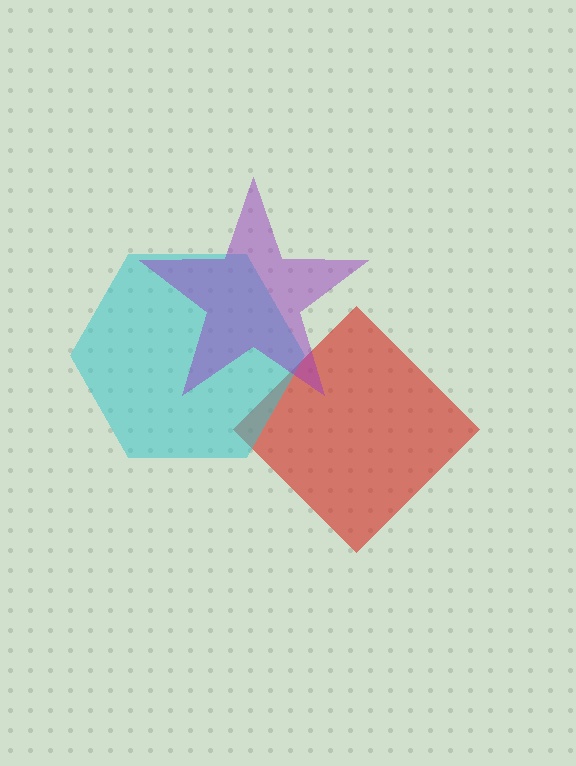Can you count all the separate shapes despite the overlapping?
Yes, there are 3 separate shapes.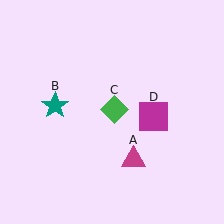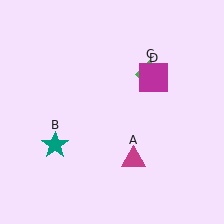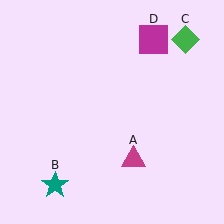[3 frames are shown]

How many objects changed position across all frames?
3 objects changed position: teal star (object B), green diamond (object C), magenta square (object D).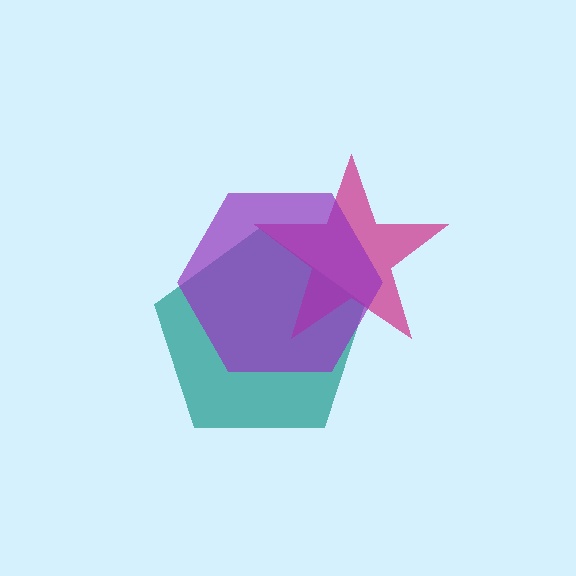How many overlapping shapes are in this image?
There are 3 overlapping shapes in the image.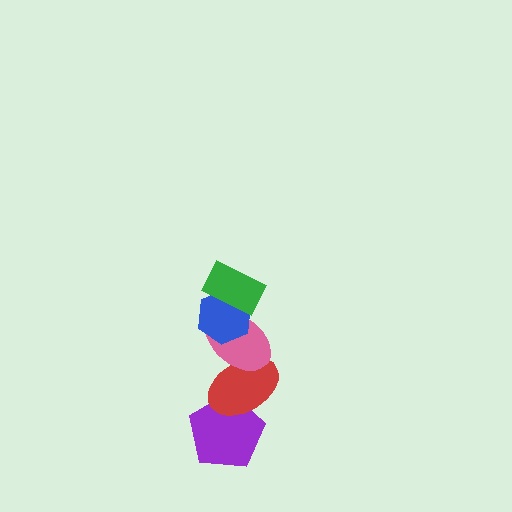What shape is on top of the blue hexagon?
The green rectangle is on top of the blue hexagon.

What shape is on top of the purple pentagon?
The red ellipse is on top of the purple pentagon.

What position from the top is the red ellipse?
The red ellipse is 4th from the top.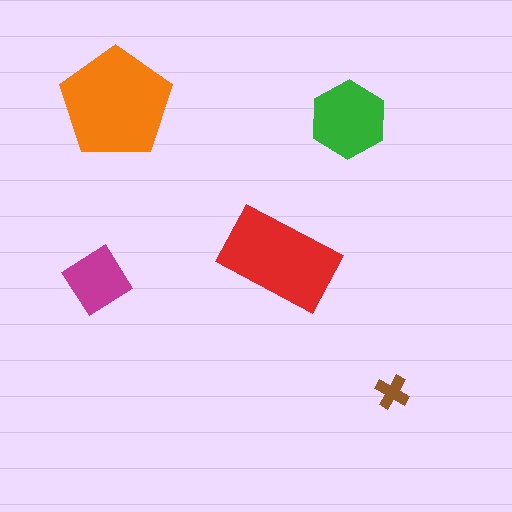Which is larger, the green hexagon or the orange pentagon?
The orange pentagon.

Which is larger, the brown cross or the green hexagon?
The green hexagon.